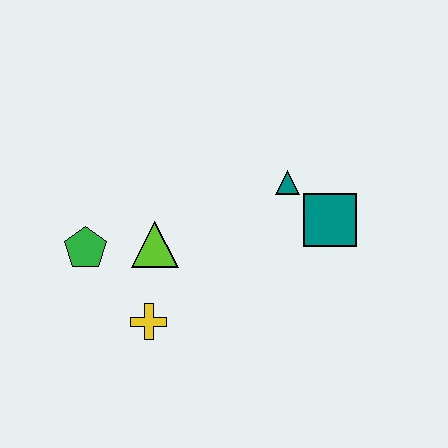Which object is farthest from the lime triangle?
The teal square is farthest from the lime triangle.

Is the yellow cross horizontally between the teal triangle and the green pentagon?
Yes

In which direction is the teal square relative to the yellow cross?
The teal square is to the right of the yellow cross.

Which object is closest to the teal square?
The teal triangle is closest to the teal square.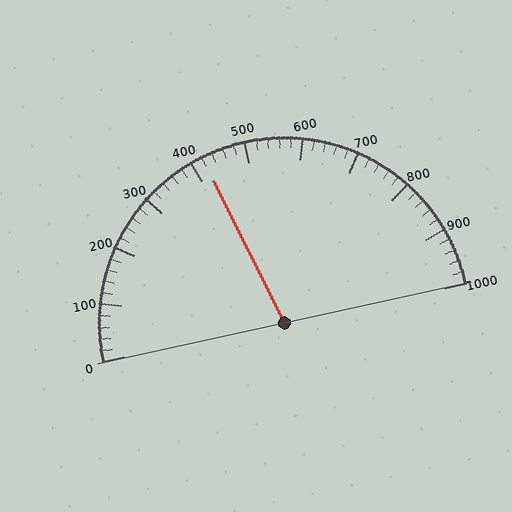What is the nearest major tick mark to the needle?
The nearest major tick mark is 400.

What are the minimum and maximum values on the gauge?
The gauge ranges from 0 to 1000.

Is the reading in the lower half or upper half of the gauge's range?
The reading is in the lower half of the range (0 to 1000).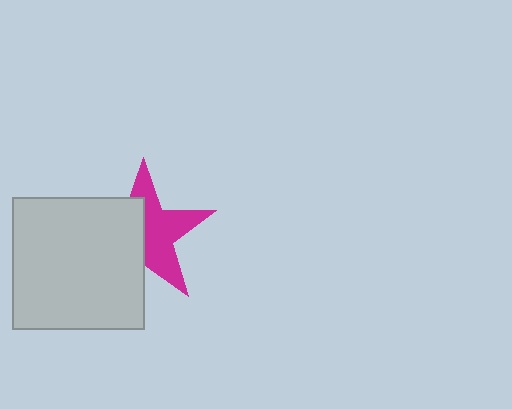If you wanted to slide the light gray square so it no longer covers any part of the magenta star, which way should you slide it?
Slide it left — that is the most direct way to separate the two shapes.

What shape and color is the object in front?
The object in front is a light gray square.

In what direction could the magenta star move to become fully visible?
The magenta star could move right. That would shift it out from behind the light gray square entirely.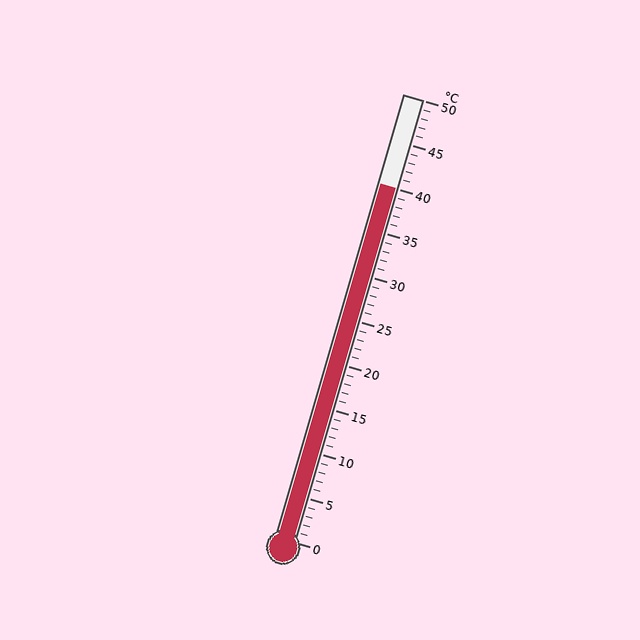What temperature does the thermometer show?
The thermometer shows approximately 40°C.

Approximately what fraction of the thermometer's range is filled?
The thermometer is filled to approximately 80% of its range.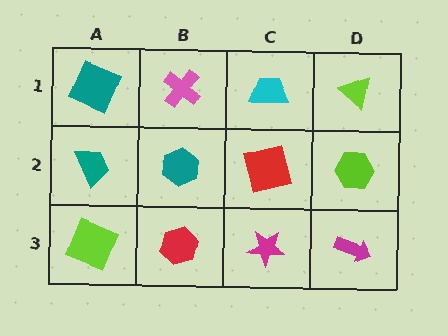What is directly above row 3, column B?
A teal hexagon.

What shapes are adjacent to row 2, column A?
A teal square (row 1, column A), a lime square (row 3, column A), a teal hexagon (row 2, column B).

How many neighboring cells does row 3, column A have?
2.